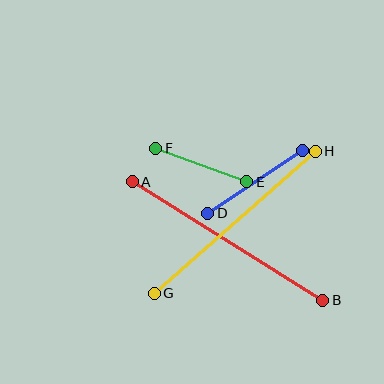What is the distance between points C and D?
The distance is approximately 114 pixels.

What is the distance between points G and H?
The distance is approximately 215 pixels.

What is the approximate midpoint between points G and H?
The midpoint is at approximately (235, 222) pixels.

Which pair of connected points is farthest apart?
Points A and B are farthest apart.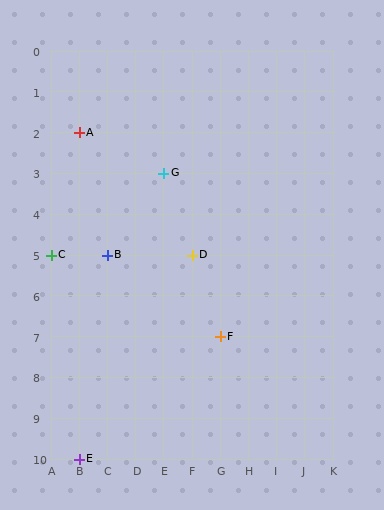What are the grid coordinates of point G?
Point G is at grid coordinates (E, 3).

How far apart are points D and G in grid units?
Points D and G are 1 column and 2 rows apart (about 2.2 grid units diagonally).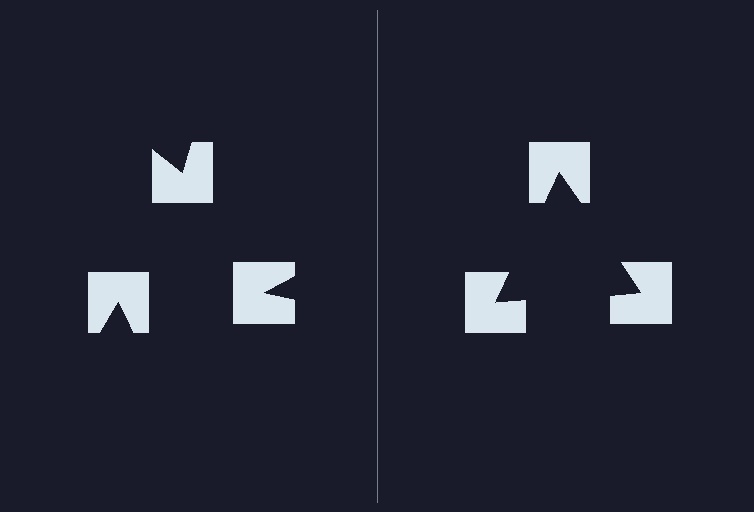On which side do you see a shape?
An illusory triangle appears on the right side. On the left side the wedge cuts are rotated, so no coherent shape forms.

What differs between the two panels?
The notched squares are positioned identically on both sides; only the wedge orientations differ. On the right they align to a triangle; on the left they are misaligned.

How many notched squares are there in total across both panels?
6 — 3 on each side.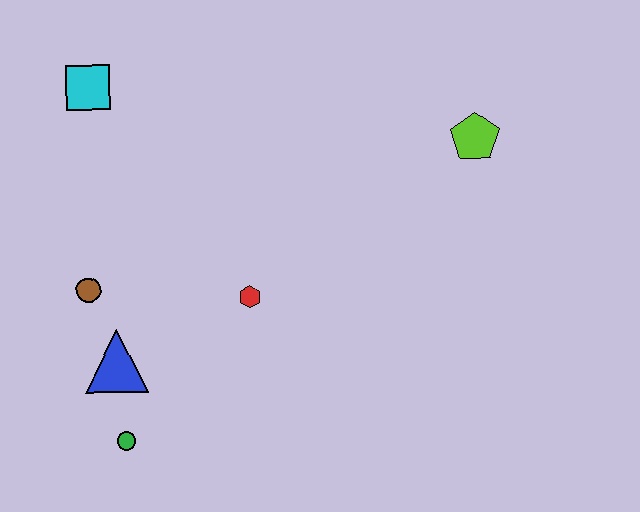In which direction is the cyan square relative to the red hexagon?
The cyan square is above the red hexagon.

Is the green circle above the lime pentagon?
No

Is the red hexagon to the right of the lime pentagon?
No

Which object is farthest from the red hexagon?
The lime pentagon is farthest from the red hexagon.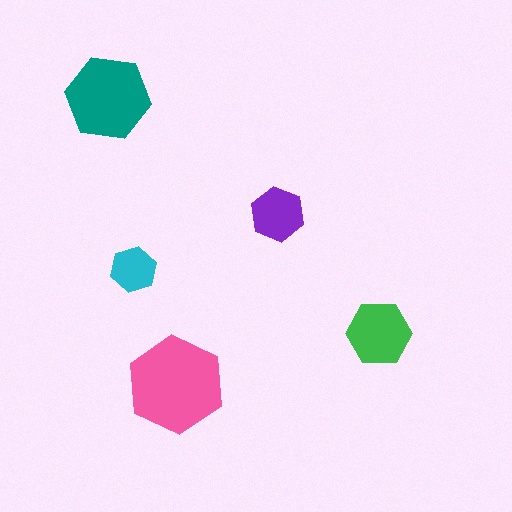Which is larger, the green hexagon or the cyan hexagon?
The green one.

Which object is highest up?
The teal hexagon is topmost.